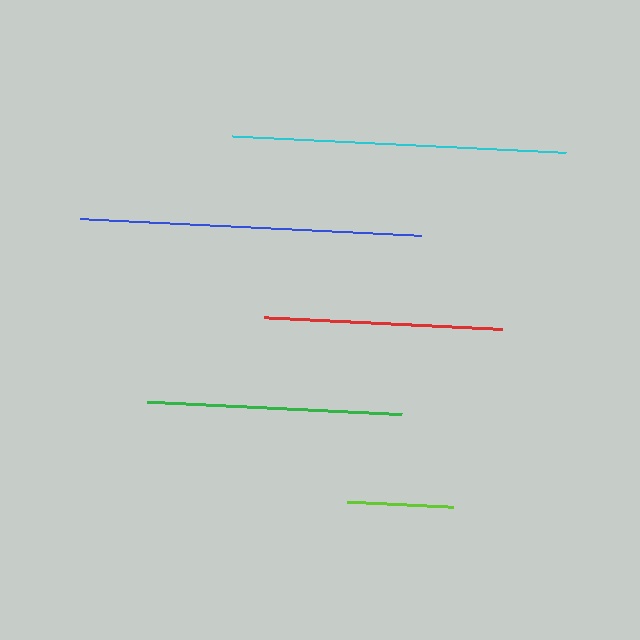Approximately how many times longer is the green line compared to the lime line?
The green line is approximately 2.4 times the length of the lime line.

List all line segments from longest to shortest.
From longest to shortest: blue, cyan, green, red, lime.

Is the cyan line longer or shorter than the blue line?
The blue line is longer than the cyan line.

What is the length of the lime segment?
The lime segment is approximately 106 pixels long.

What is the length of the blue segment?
The blue segment is approximately 341 pixels long.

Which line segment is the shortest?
The lime line is the shortest at approximately 106 pixels.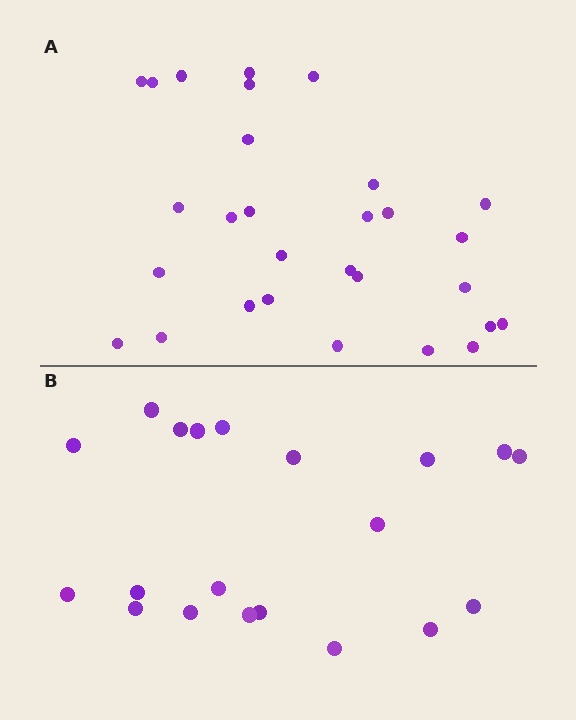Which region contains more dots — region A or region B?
Region A (the top region) has more dots.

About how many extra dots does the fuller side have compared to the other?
Region A has roughly 8 or so more dots than region B.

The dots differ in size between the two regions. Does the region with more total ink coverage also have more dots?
No. Region B has more total ink coverage because its dots are larger, but region A actually contains more individual dots. Total area can be misleading — the number of items is what matters here.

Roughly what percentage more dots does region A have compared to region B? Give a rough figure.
About 45% more.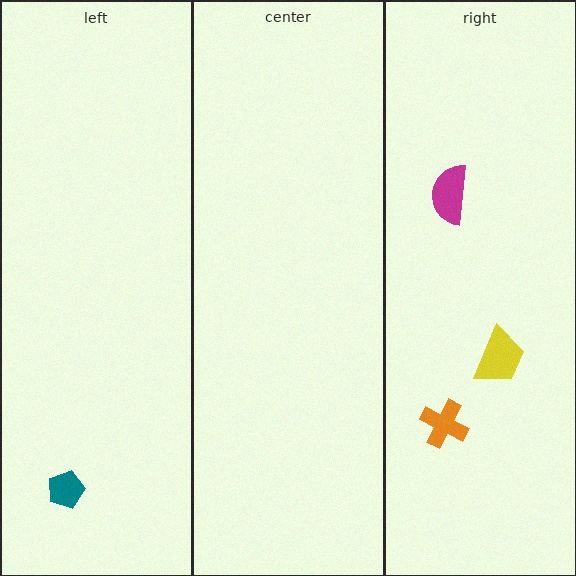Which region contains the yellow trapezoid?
The right region.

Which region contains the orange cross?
The right region.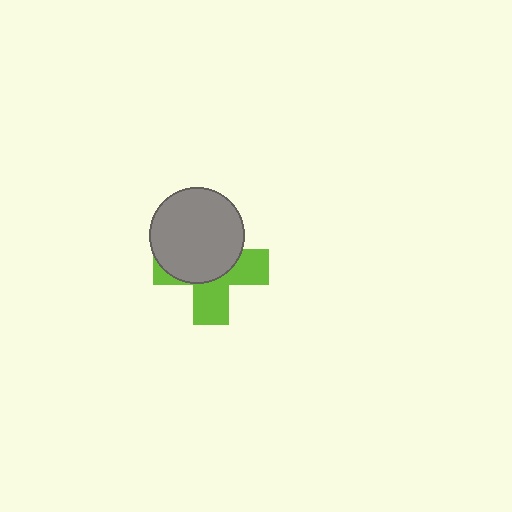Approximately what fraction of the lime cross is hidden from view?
Roughly 53% of the lime cross is hidden behind the gray circle.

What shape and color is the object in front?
The object in front is a gray circle.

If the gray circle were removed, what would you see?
You would see the complete lime cross.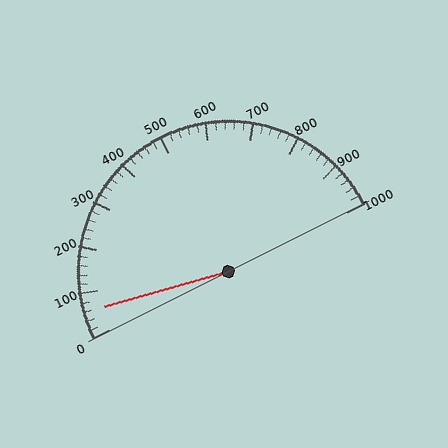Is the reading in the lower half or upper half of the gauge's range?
The reading is in the lower half of the range (0 to 1000).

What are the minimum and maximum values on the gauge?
The gauge ranges from 0 to 1000.